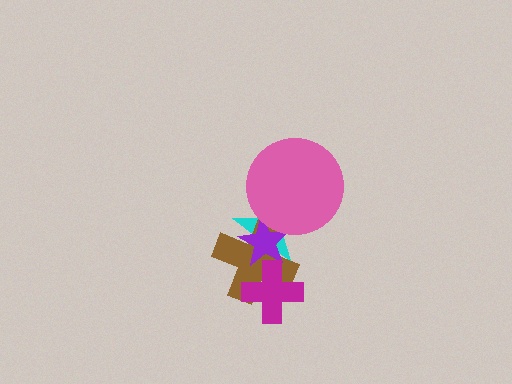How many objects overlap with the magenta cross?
2 objects overlap with the magenta cross.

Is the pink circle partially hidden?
No, no other shape covers it.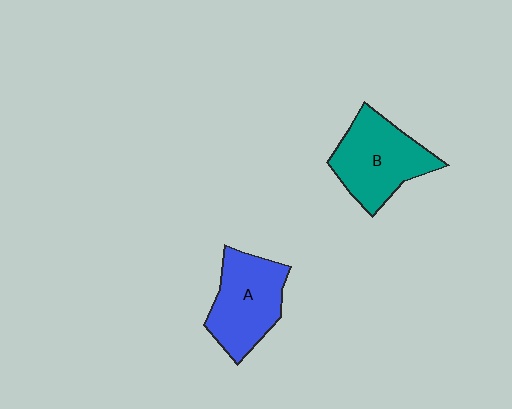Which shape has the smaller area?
Shape A (blue).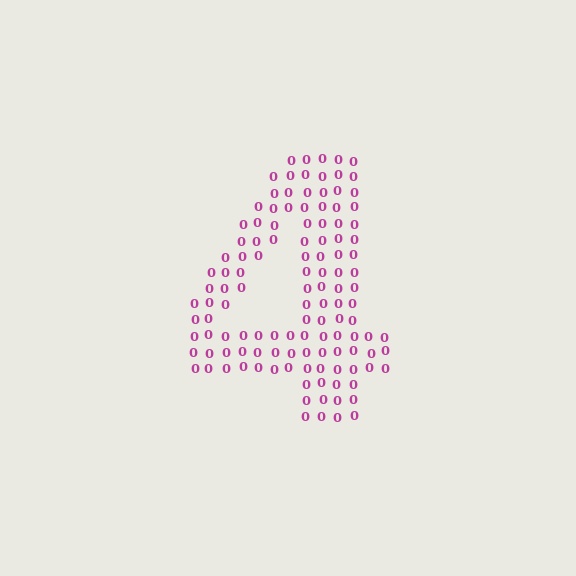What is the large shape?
The large shape is the digit 4.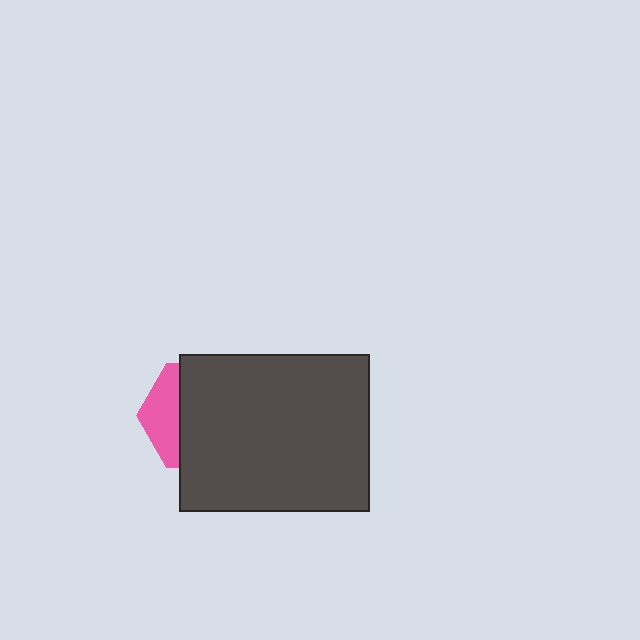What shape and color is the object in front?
The object in front is a dark gray rectangle.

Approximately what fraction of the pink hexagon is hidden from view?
Roughly 69% of the pink hexagon is hidden behind the dark gray rectangle.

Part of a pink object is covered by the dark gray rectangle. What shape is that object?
It is a hexagon.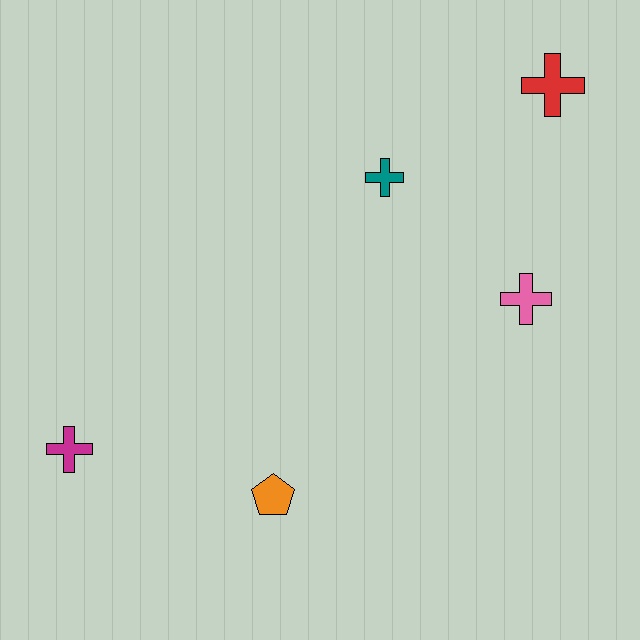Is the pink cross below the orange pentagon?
No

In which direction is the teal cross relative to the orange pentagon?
The teal cross is above the orange pentagon.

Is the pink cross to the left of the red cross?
Yes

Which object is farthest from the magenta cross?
The red cross is farthest from the magenta cross.